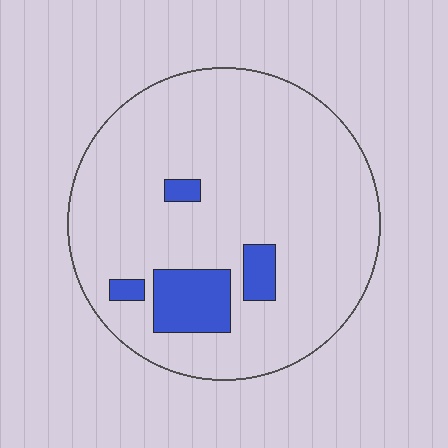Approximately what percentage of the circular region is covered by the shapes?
Approximately 10%.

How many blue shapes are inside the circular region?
4.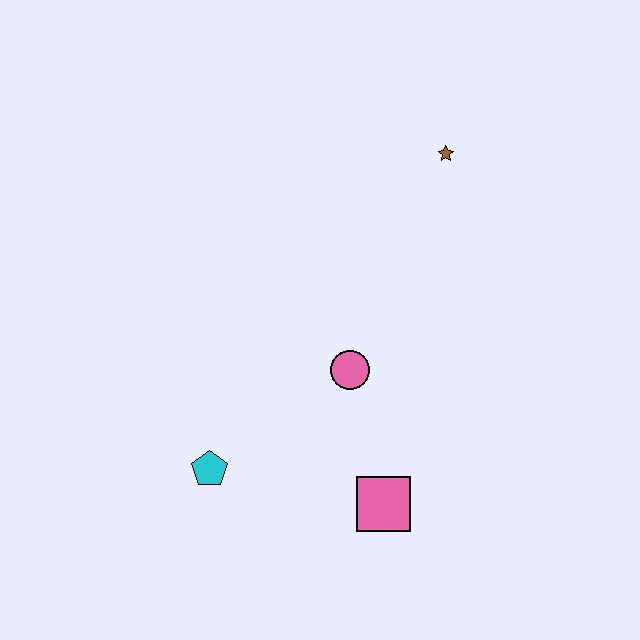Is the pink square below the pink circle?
Yes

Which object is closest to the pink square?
The pink circle is closest to the pink square.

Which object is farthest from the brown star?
The cyan pentagon is farthest from the brown star.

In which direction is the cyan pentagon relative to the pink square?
The cyan pentagon is to the left of the pink square.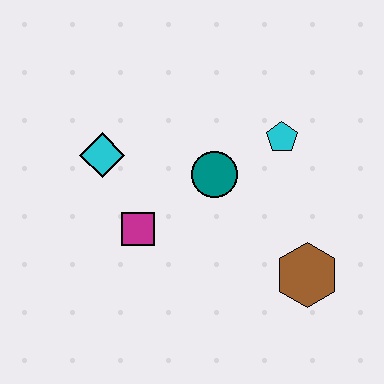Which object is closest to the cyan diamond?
The magenta square is closest to the cyan diamond.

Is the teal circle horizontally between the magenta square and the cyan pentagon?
Yes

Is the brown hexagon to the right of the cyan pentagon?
Yes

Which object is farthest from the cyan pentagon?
The cyan diamond is farthest from the cyan pentagon.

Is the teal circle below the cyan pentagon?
Yes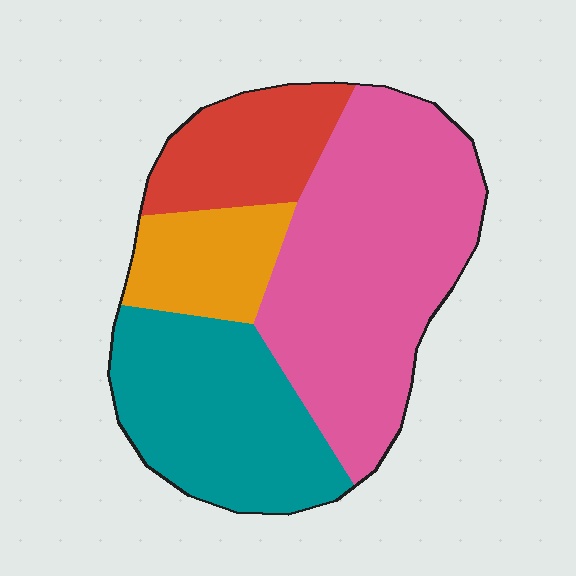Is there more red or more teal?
Teal.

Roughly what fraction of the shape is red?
Red covers around 15% of the shape.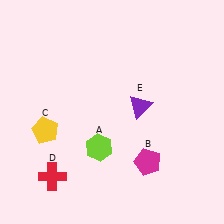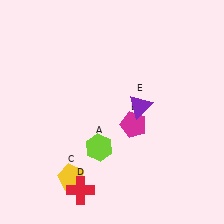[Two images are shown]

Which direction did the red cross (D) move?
The red cross (D) moved right.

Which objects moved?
The objects that moved are: the magenta pentagon (B), the yellow pentagon (C), the red cross (D).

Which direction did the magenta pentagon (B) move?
The magenta pentagon (B) moved up.